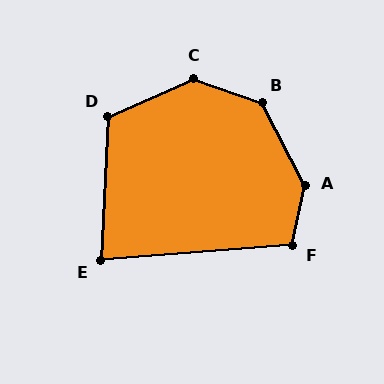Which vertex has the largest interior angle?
A, at approximately 140 degrees.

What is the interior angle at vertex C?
Approximately 137 degrees (obtuse).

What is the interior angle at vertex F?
Approximately 107 degrees (obtuse).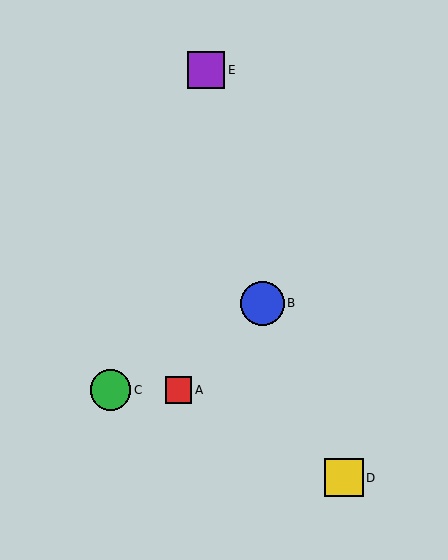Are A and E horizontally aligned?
No, A is at y≈390 and E is at y≈70.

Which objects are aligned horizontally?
Objects A, C are aligned horizontally.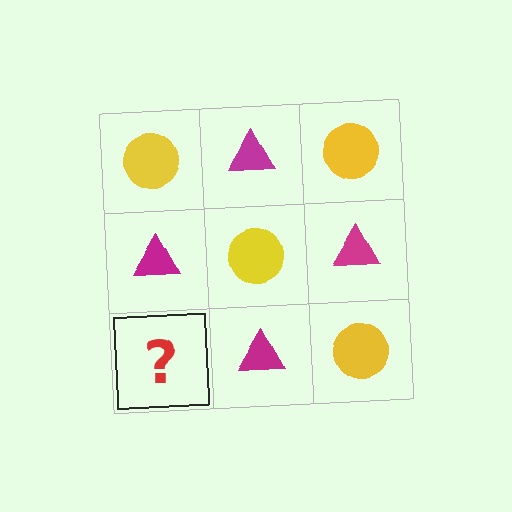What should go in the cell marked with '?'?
The missing cell should contain a yellow circle.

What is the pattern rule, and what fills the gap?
The rule is that it alternates yellow circle and magenta triangle in a checkerboard pattern. The gap should be filled with a yellow circle.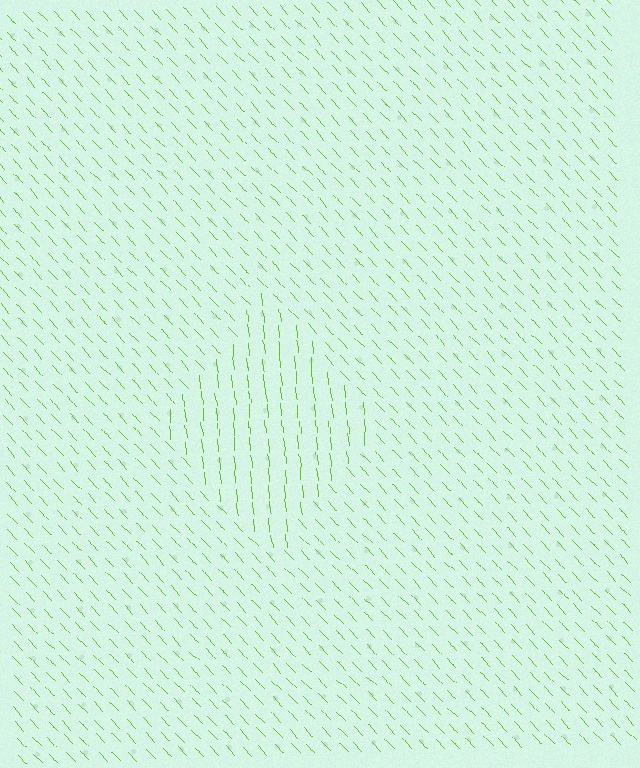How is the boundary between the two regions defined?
The boundary is defined purely by a change in line orientation (approximately 37 degrees difference). All lines are the same color and thickness.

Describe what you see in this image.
The image is filled with small lime line segments. A diamond region in the image has lines oriented differently from the surrounding lines, creating a visible texture boundary.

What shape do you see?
I see a diamond.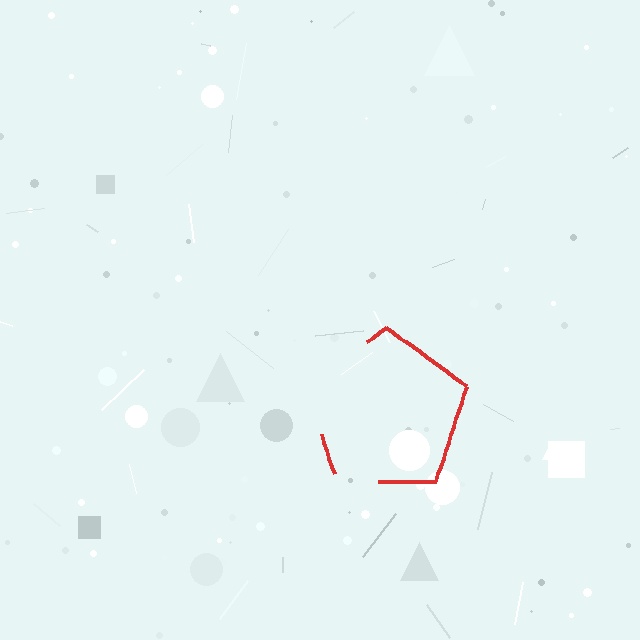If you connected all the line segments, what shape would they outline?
They would outline a pentagon.